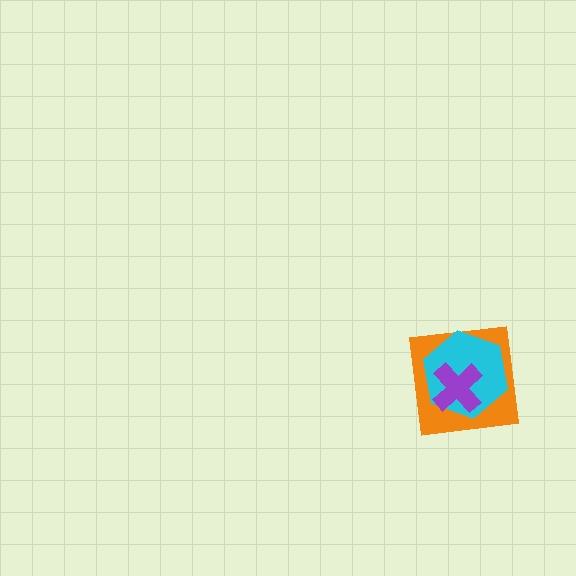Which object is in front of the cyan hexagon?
The purple cross is in front of the cyan hexagon.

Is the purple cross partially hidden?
No, no other shape covers it.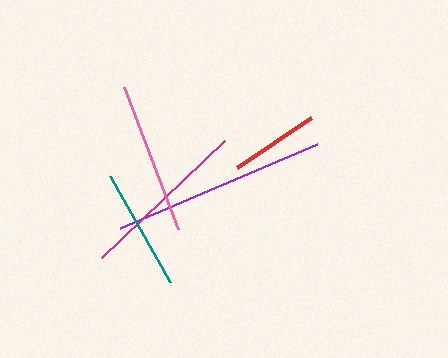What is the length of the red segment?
The red segment is approximately 89 pixels long.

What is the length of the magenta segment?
The magenta segment is approximately 170 pixels long.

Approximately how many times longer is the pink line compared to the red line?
The pink line is approximately 1.7 times the length of the red line.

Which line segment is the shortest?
The red line is the shortest at approximately 89 pixels.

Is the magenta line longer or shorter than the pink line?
The magenta line is longer than the pink line.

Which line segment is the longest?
The purple line is the longest at approximately 214 pixels.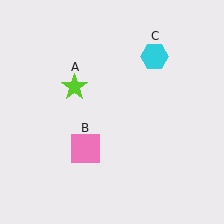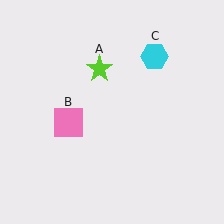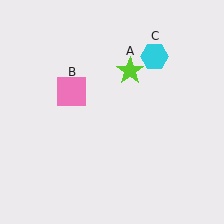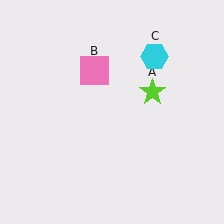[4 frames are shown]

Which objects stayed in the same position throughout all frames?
Cyan hexagon (object C) remained stationary.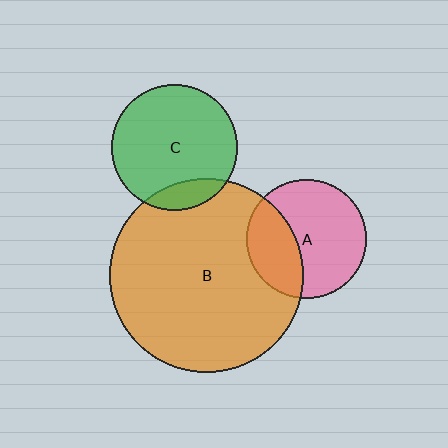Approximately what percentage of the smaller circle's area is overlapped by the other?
Approximately 35%.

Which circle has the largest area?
Circle B (orange).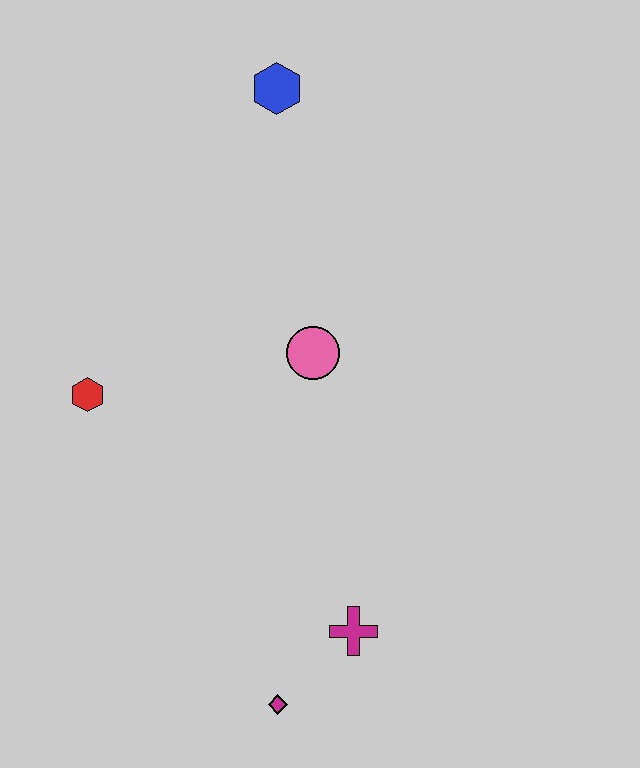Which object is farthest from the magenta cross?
The blue hexagon is farthest from the magenta cross.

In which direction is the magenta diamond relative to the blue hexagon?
The magenta diamond is below the blue hexagon.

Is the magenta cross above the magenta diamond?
Yes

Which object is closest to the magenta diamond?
The magenta cross is closest to the magenta diamond.